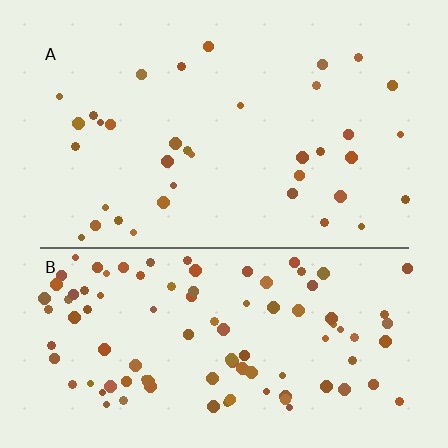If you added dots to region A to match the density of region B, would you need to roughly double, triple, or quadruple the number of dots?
Approximately triple.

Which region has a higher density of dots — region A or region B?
B (the bottom).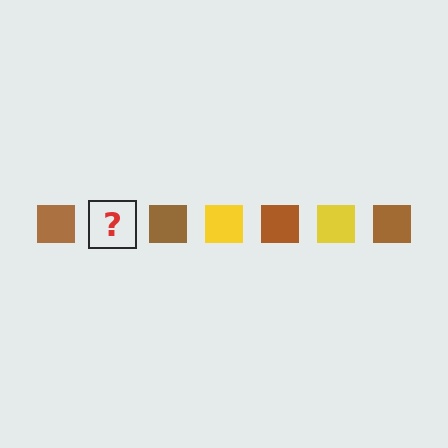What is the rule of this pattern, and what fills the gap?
The rule is that the pattern cycles through brown, yellow squares. The gap should be filled with a yellow square.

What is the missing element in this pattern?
The missing element is a yellow square.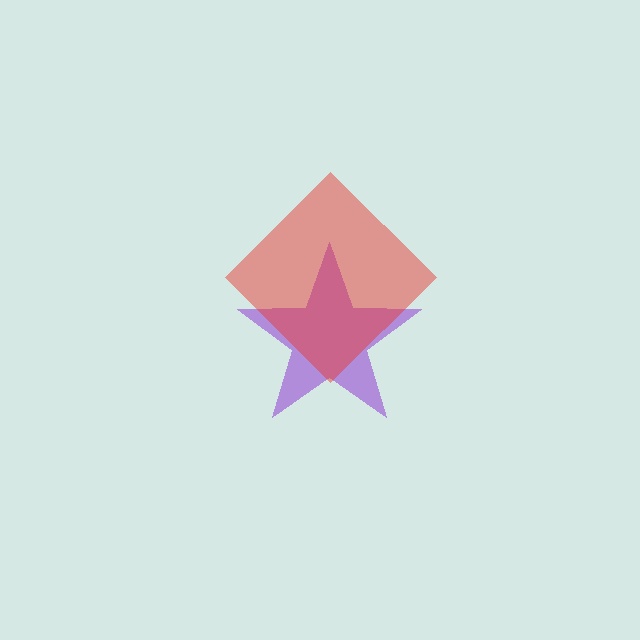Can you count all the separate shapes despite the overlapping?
Yes, there are 2 separate shapes.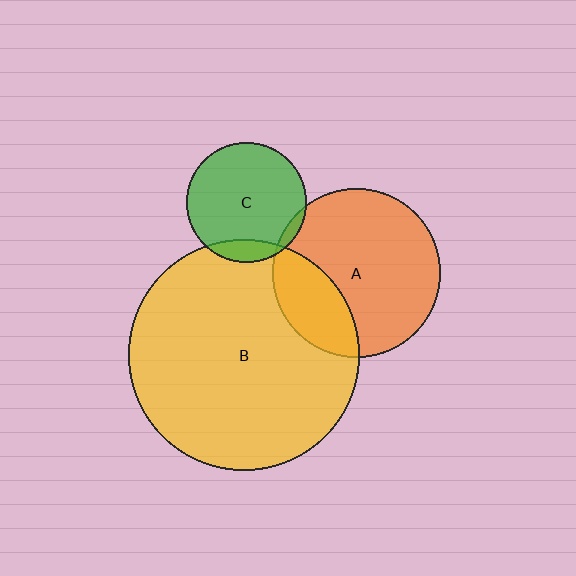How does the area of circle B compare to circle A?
Approximately 1.9 times.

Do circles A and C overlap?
Yes.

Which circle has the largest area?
Circle B (yellow).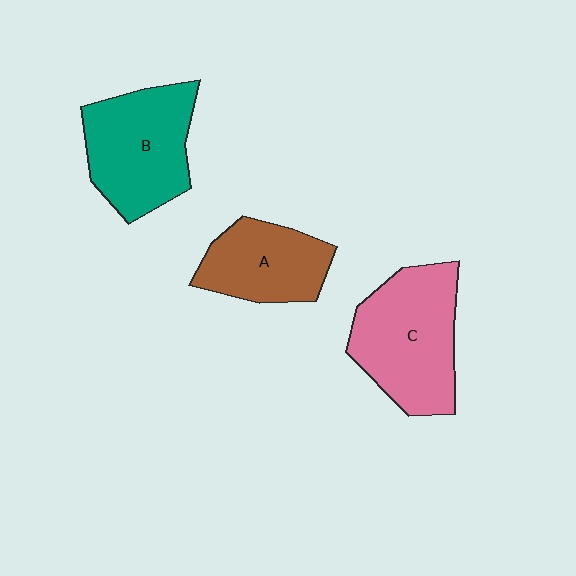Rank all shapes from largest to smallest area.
From largest to smallest: C (pink), B (teal), A (brown).